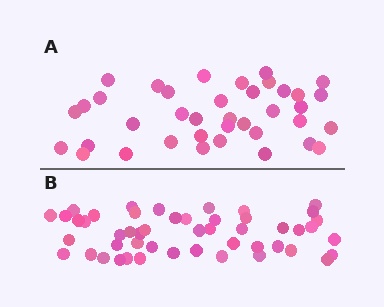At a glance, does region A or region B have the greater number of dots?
Region B (the bottom region) has more dots.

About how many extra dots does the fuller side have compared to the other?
Region B has roughly 12 or so more dots than region A.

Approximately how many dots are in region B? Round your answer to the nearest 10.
About 50 dots. (The exact count is 49, which rounds to 50.)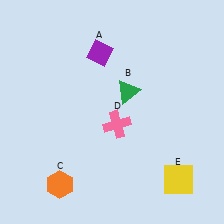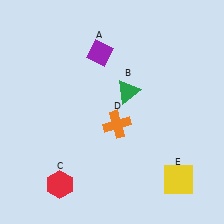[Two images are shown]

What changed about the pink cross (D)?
In Image 1, D is pink. In Image 2, it changed to orange.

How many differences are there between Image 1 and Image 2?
There are 2 differences between the two images.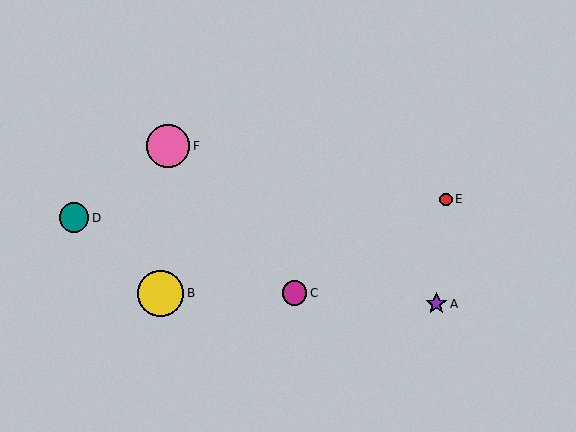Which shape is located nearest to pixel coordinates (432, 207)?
The red circle (labeled E) at (446, 199) is nearest to that location.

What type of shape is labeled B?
Shape B is a yellow circle.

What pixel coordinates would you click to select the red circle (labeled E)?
Click at (446, 199) to select the red circle E.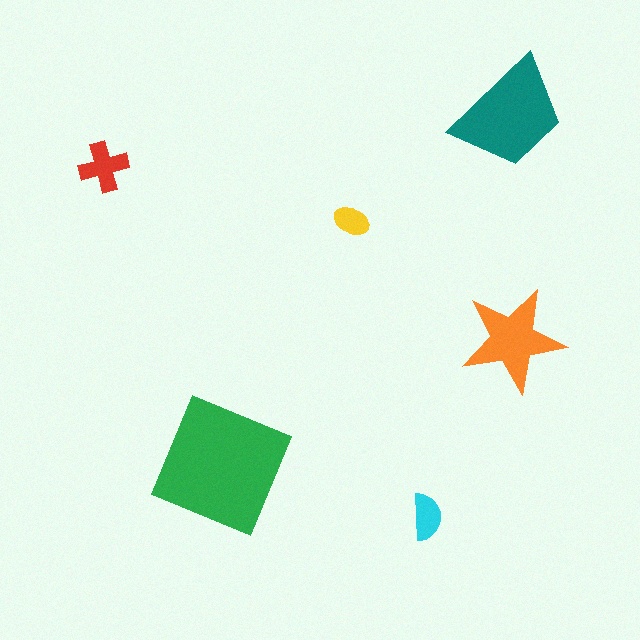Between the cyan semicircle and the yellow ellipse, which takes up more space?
The cyan semicircle.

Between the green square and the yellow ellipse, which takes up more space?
The green square.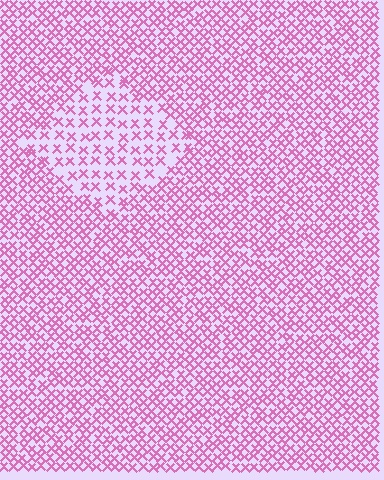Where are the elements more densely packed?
The elements are more densely packed outside the diamond boundary.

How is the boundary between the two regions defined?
The boundary is defined by a change in element density (approximately 2.0x ratio). All elements are the same color, size, and shape.